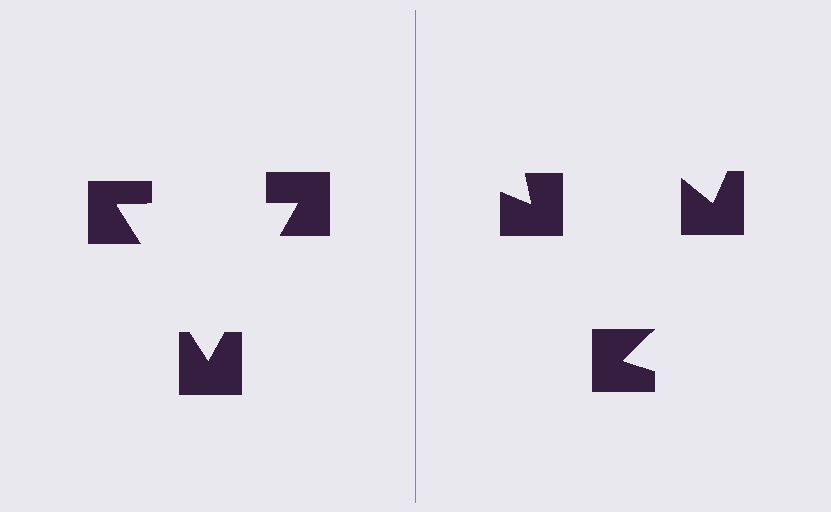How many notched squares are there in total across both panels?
6 — 3 on each side.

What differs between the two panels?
The notched squares are positioned identically on both sides; only the wedge orientations differ. On the left they align to a triangle; on the right they are misaligned.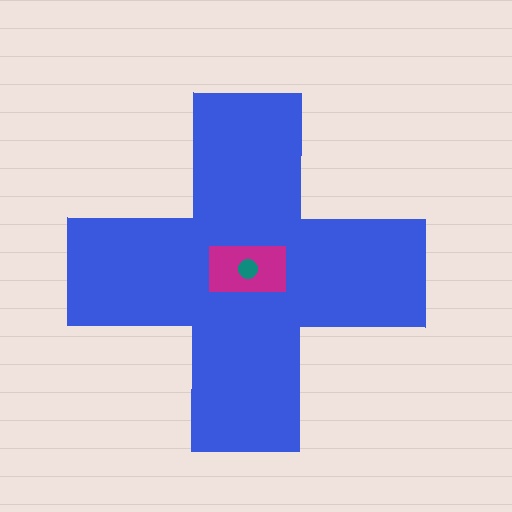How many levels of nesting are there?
3.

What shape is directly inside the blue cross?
The magenta rectangle.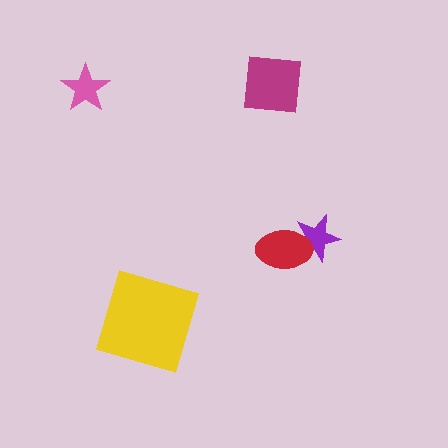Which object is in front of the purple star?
The red ellipse is in front of the purple star.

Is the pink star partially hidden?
No, no other shape covers it.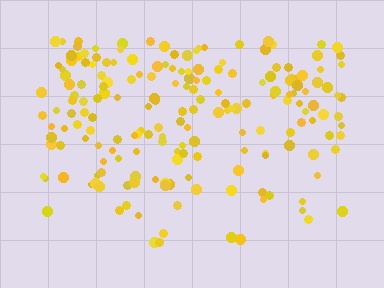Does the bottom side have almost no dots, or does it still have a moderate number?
Still a moderate number, just noticeably fewer than the top.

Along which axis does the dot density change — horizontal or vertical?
Vertical.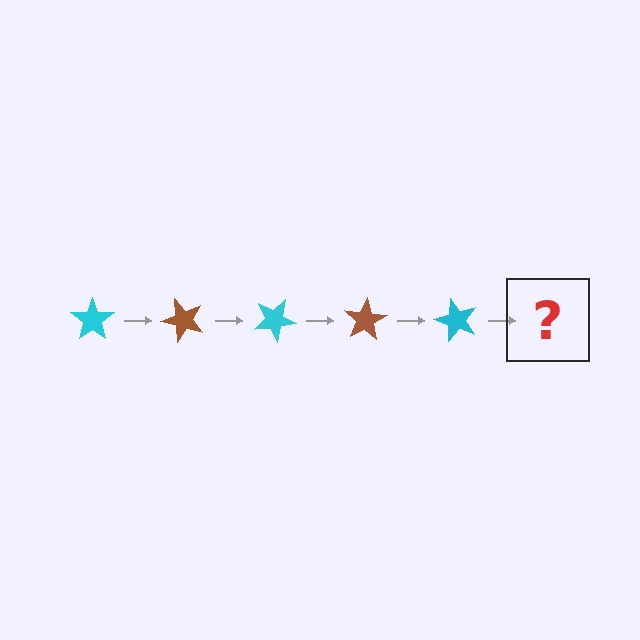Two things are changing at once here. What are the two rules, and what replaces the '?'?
The two rules are that it rotates 50 degrees each step and the color cycles through cyan and brown. The '?' should be a brown star, rotated 250 degrees from the start.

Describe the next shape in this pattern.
It should be a brown star, rotated 250 degrees from the start.